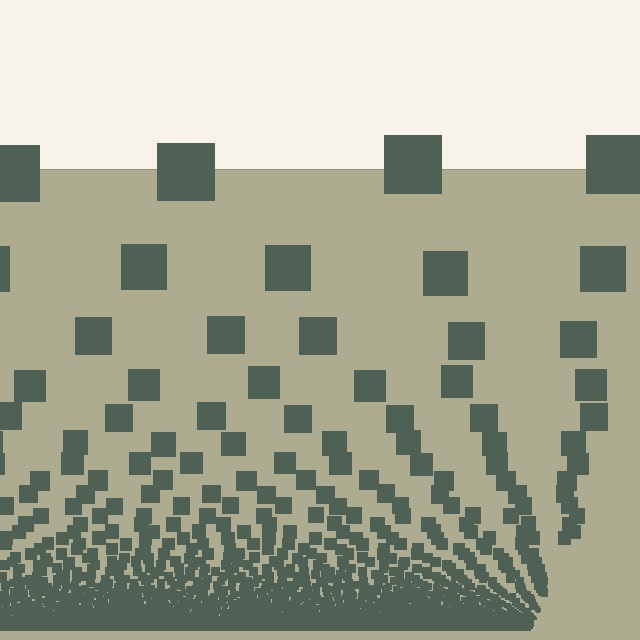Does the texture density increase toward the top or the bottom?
Density increases toward the bottom.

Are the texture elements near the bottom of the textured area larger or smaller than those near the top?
Smaller. The gradient is inverted — elements near the bottom are smaller and denser.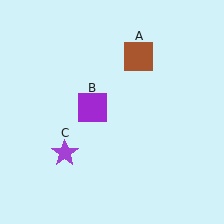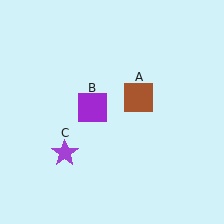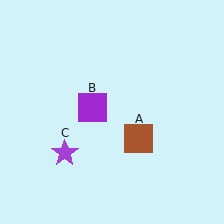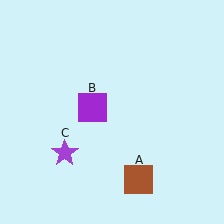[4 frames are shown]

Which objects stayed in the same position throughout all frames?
Purple square (object B) and purple star (object C) remained stationary.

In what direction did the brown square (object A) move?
The brown square (object A) moved down.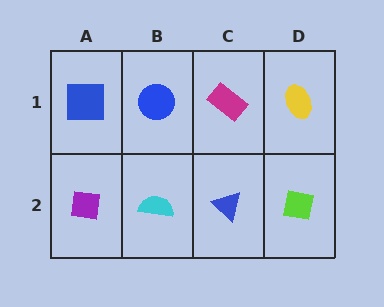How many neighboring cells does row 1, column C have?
3.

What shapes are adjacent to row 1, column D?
A lime square (row 2, column D), a magenta rectangle (row 1, column C).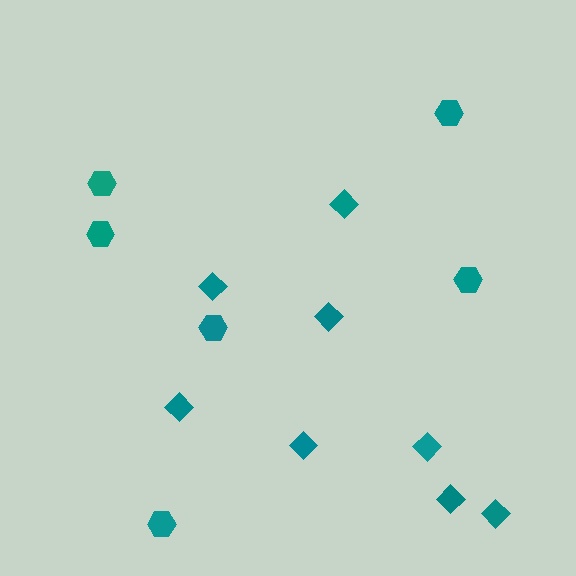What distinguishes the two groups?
There are 2 groups: one group of hexagons (6) and one group of diamonds (8).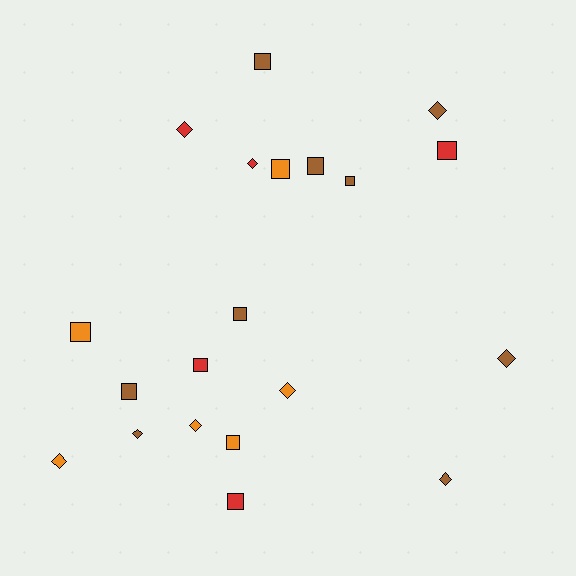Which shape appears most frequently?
Square, with 11 objects.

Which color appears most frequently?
Brown, with 9 objects.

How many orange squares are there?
There are 3 orange squares.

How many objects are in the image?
There are 20 objects.